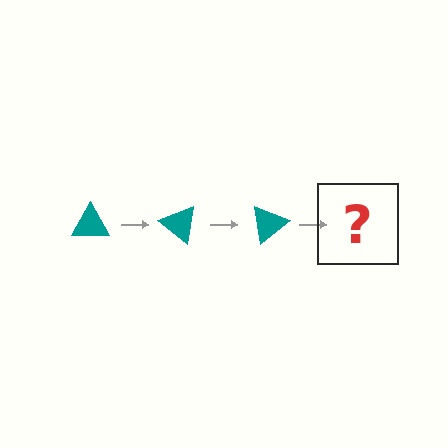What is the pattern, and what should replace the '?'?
The pattern is that the triangle rotates 40 degrees each step. The '?' should be a teal triangle rotated 120 degrees.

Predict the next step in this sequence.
The next step is a teal triangle rotated 120 degrees.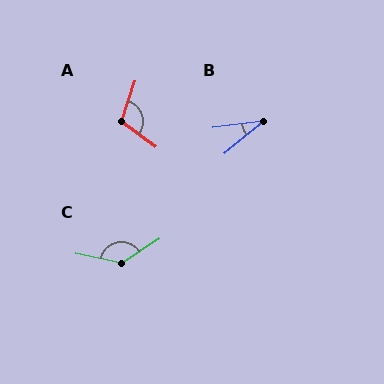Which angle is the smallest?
B, at approximately 32 degrees.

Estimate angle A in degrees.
Approximately 108 degrees.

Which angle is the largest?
C, at approximately 135 degrees.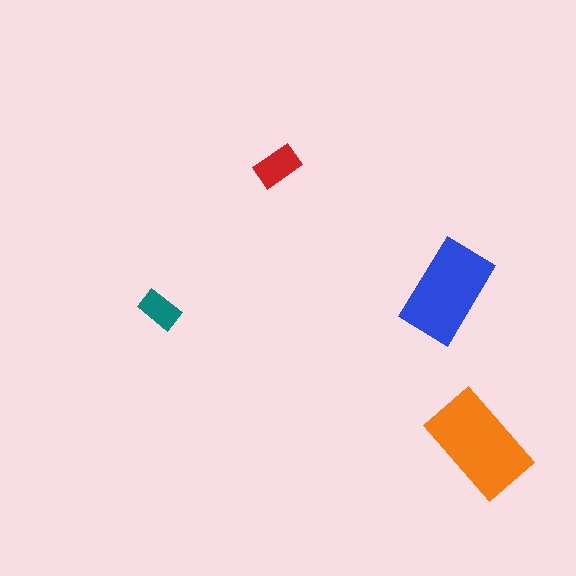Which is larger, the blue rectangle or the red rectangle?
The blue one.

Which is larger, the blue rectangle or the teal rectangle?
The blue one.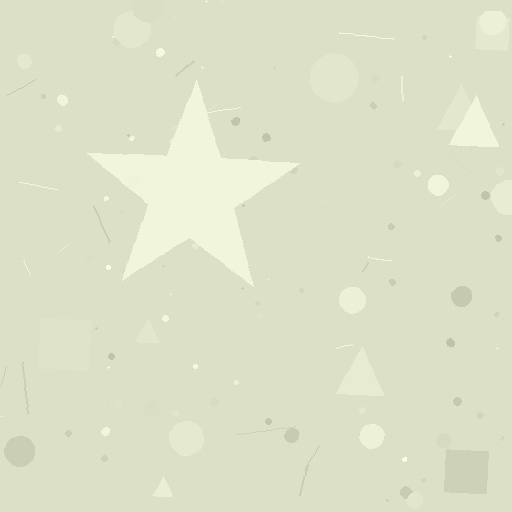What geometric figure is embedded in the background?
A star is embedded in the background.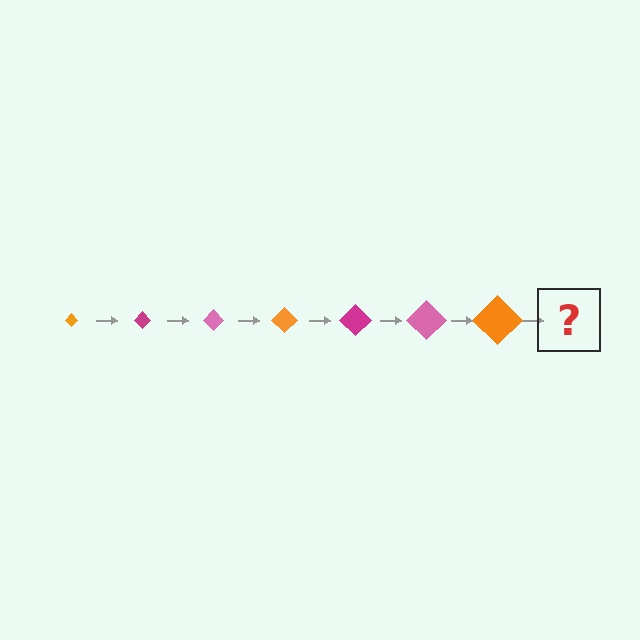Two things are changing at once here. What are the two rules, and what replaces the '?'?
The two rules are that the diamond grows larger each step and the color cycles through orange, magenta, and pink. The '?' should be a magenta diamond, larger than the previous one.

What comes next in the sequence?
The next element should be a magenta diamond, larger than the previous one.